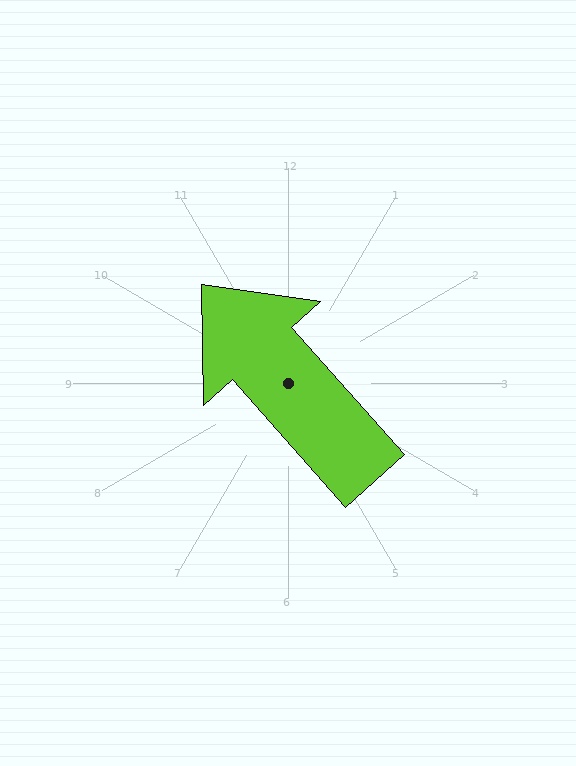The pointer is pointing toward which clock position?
Roughly 11 o'clock.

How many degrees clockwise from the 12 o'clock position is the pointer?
Approximately 318 degrees.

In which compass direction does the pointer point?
Northwest.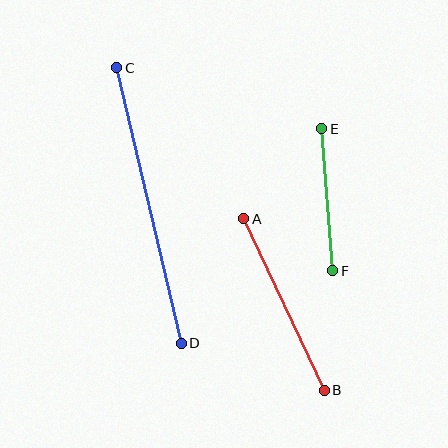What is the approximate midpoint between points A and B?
The midpoint is at approximately (284, 304) pixels.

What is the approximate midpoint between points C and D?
The midpoint is at approximately (149, 206) pixels.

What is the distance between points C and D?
The distance is approximately 283 pixels.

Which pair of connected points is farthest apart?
Points C and D are farthest apart.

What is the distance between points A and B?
The distance is approximately 190 pixels.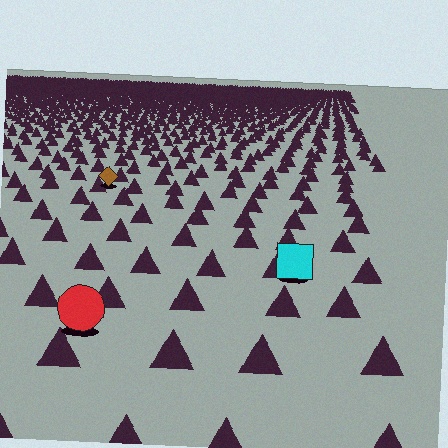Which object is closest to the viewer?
The red circle is closest. The texture marks near it are larger and more spread out.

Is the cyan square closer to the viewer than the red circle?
No. The red circle is closer — you can tell from the texture gradient: the ground texture is coarser near it.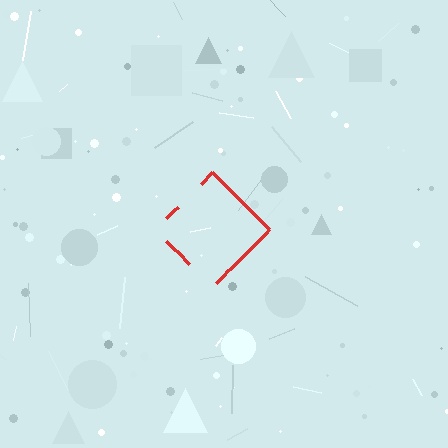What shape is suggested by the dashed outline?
The dashed outline suggests a diamond.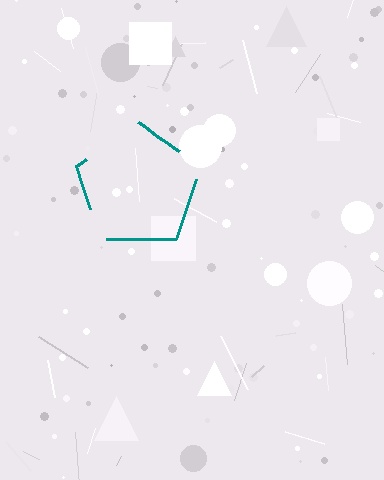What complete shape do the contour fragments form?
The contour fragments form a pentagon.